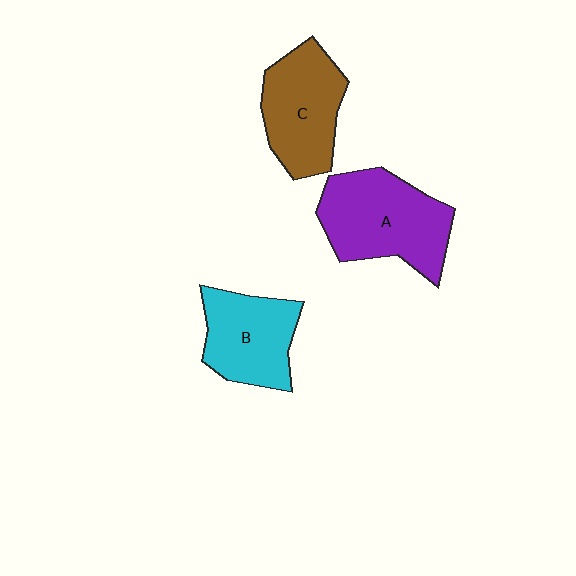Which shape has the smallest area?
Shape B (cyan).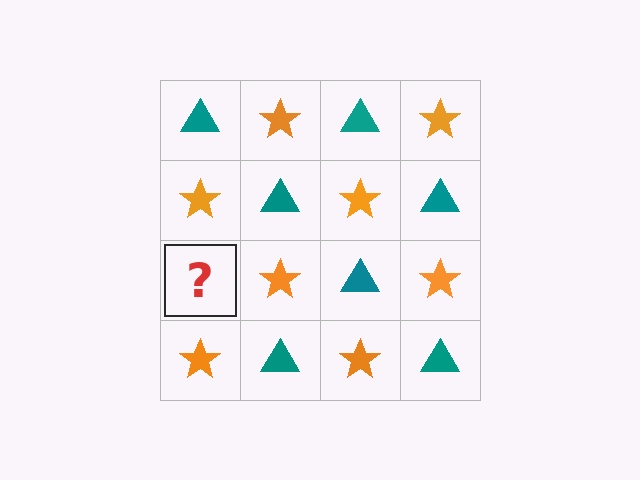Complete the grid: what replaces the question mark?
The question mark should be replaced with a teal triangle.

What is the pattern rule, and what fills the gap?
The rule is that it alternates teal triangle and orange star in a checkerboard pattern. The gap should be filled with a teal triangle.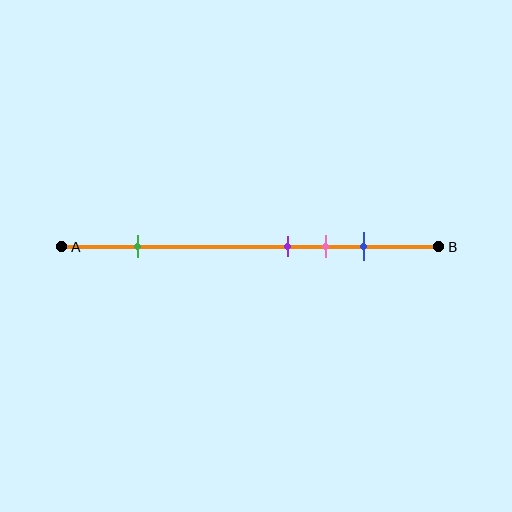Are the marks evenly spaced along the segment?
No, the marks are not evenly spaced.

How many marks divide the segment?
There are 4 marks dividing the segment.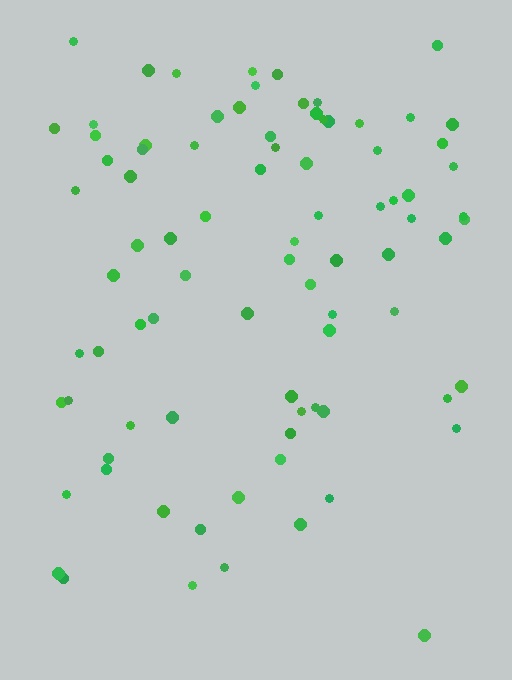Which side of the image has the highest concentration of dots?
The top.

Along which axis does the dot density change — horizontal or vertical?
Vertical.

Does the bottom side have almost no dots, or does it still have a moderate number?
Still a moderate number, just noticeably fewer than the top.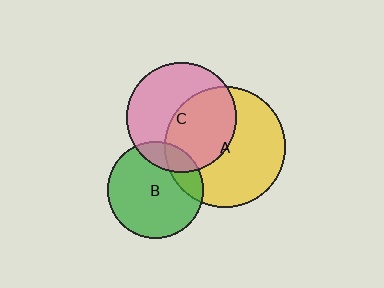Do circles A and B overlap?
Yes.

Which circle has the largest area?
Circle A (yellow).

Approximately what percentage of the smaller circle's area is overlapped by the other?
Approximately 20%.